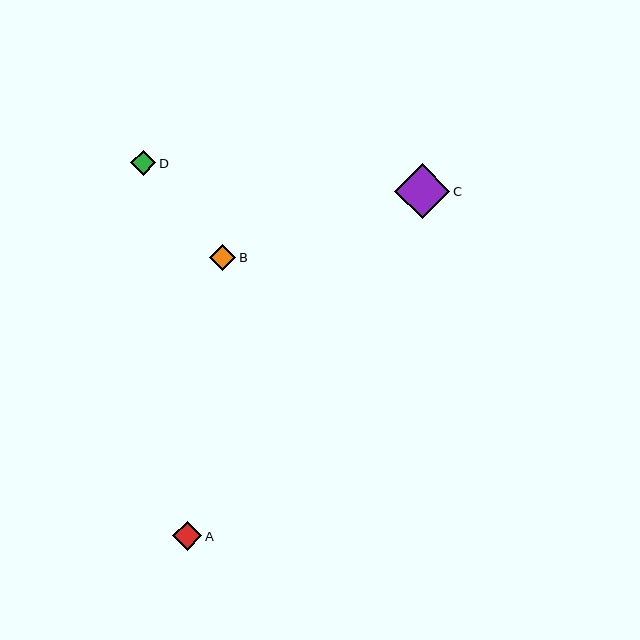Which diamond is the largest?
Diamond C is the largest with a size of approximately 55 pixels.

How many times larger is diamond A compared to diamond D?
Diamond A is approximately 1.1 times the size of diamond D.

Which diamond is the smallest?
Diamond D is the smallest with a size of approximately 25 pixels.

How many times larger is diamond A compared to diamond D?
Diamond A is approximately 1.1 times the size of diamond D.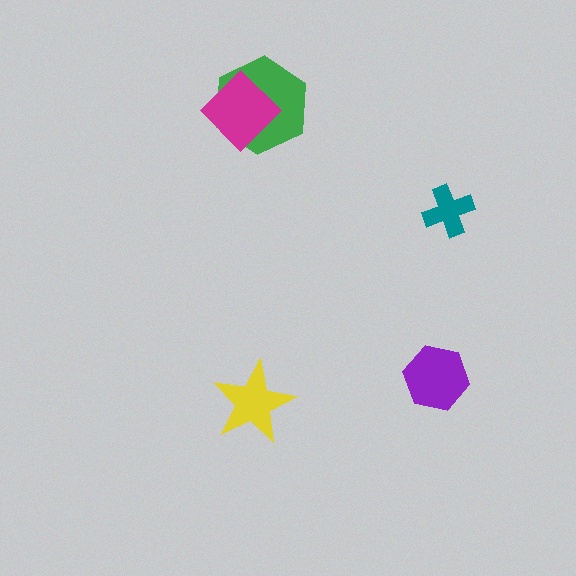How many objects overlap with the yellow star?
0 objects overlap with the yellow star.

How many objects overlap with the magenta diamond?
1 object overlaps with the magenta diamond.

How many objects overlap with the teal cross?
0 objects overlap with the teal cross.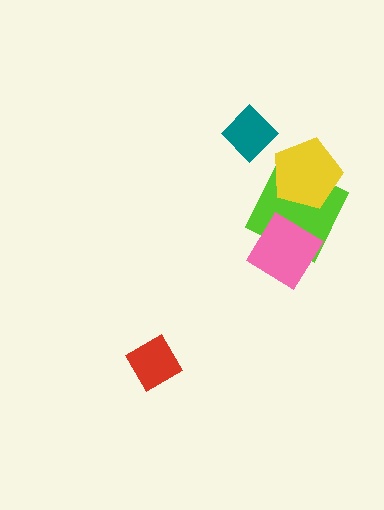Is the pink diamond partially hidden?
No, no other shape covers it.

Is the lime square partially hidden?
Yes, it is partially covered by another shape.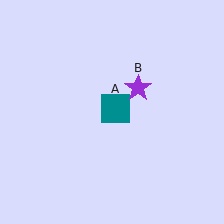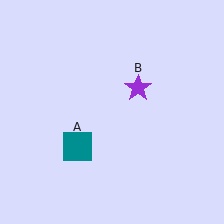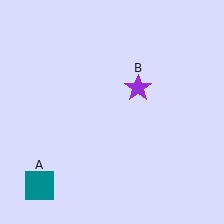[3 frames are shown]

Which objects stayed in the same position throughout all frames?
Purple star (object B) remained stationary.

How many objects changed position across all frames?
1 object changed position: teal square (object A).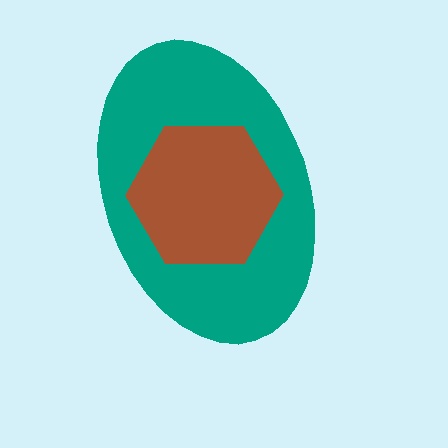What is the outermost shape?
The teal ellipse.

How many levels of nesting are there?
2.